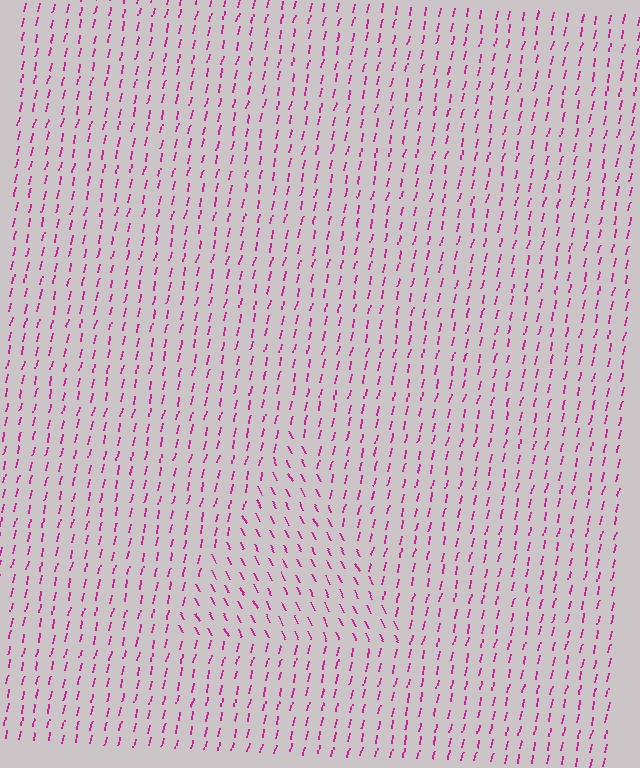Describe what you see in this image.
The image is filled with small magenta line segments. A triangle region in the image has lines oriented differently from the surrounding lines, creating a visible texture boundary.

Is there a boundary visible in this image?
Yes, there is a texture boundary formed by a change in line orientation.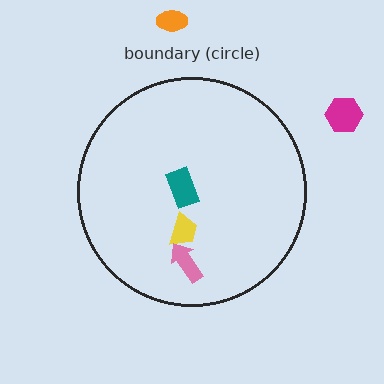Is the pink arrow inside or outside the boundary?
Inside.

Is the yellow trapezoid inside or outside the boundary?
Inside.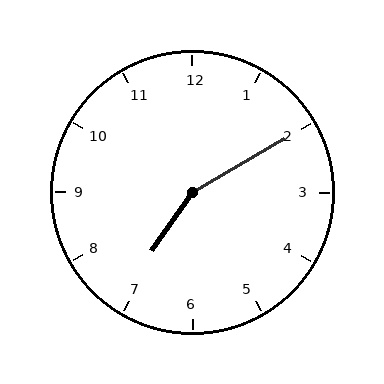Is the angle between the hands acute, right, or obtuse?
It is obtuse.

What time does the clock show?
7:10.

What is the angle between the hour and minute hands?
Approximately 155 degrees.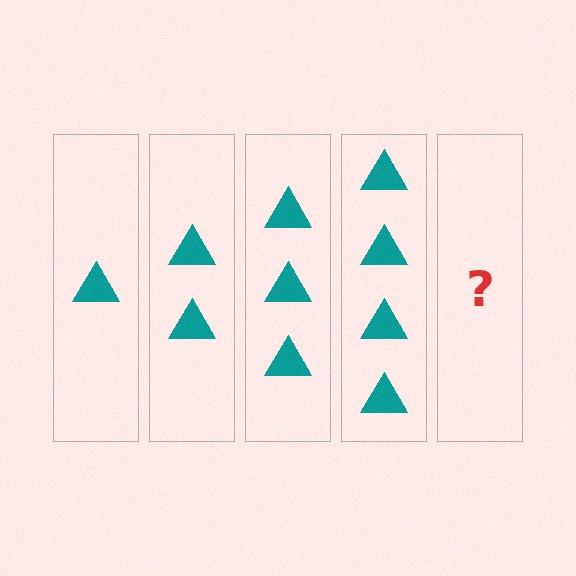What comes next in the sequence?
The next element should be 5 triangles.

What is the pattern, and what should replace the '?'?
The pattern is that each step adds one more triangle. The '?' should be 5 triangles.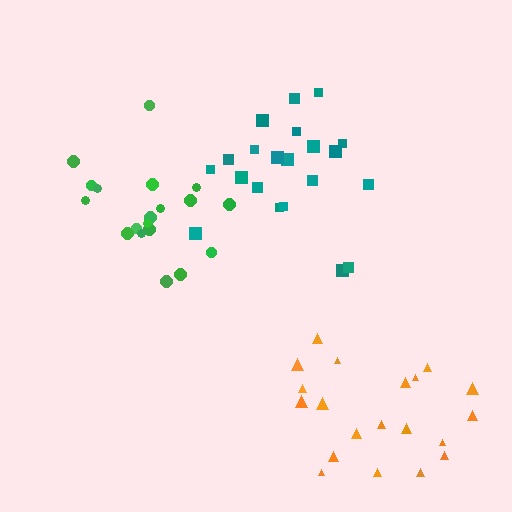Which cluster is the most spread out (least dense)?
Orange.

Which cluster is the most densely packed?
Teal.